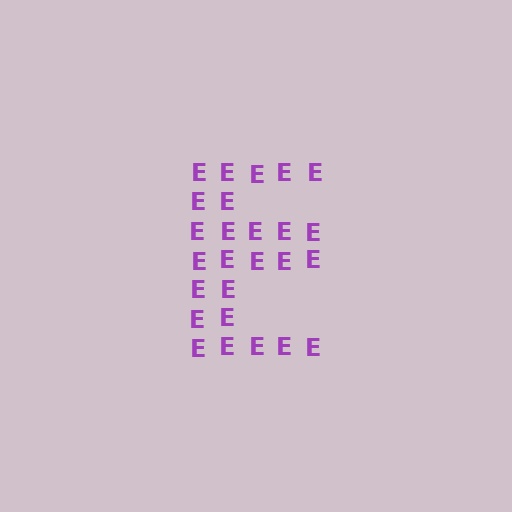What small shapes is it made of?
It is made of small letter E's.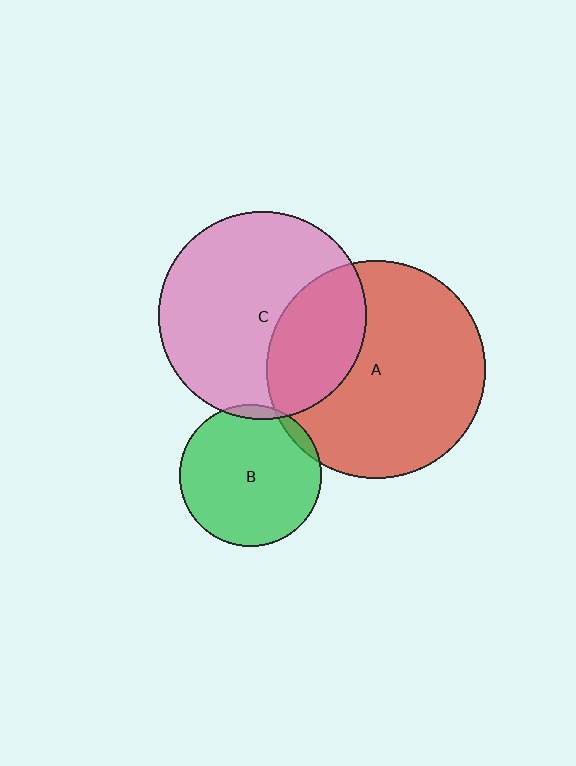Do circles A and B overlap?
Yes.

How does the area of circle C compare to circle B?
Approximately 2.2 times.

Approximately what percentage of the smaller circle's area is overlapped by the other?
Approximately 5%.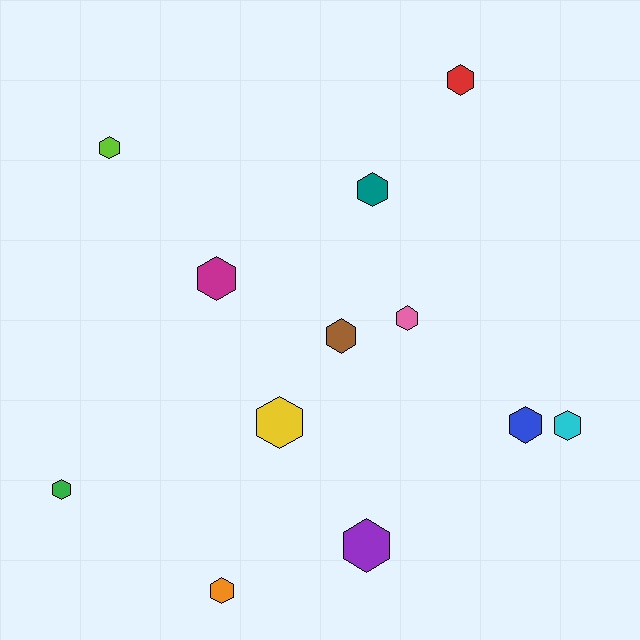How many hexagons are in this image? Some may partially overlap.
There are 12 hexagons.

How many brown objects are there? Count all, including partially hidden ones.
There is 1 brown object.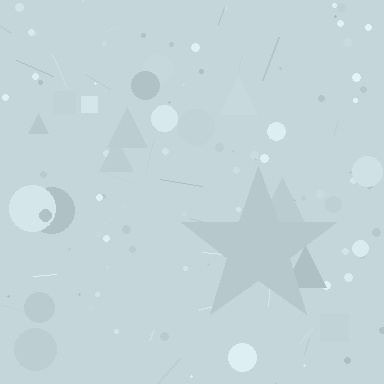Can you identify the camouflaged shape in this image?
The camouflaged shape is a star.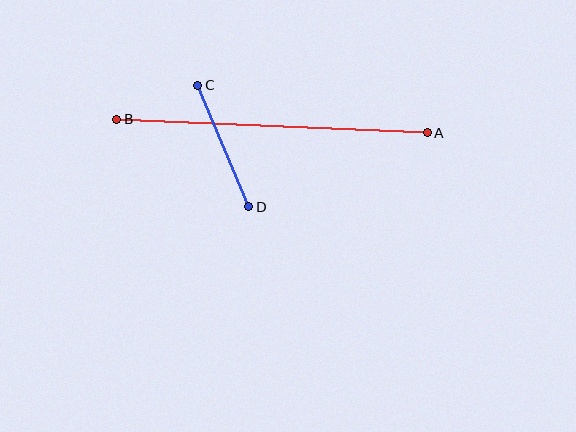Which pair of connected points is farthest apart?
Points A and B are farthest apart.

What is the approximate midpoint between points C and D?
The midpoint is at approximately (223, 146) pixels.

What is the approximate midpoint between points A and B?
The midpoint is at approximately (272, 126) pixels.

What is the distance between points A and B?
The distance is approximately 311 pixels.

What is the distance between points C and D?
The distance is approximately 132 pixels.